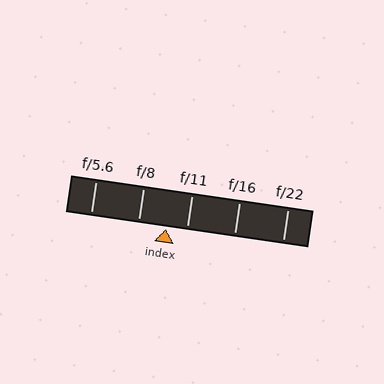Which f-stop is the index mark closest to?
The index mark is closest to f/11.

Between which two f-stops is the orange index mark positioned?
The index mark is between f/8 and f/11.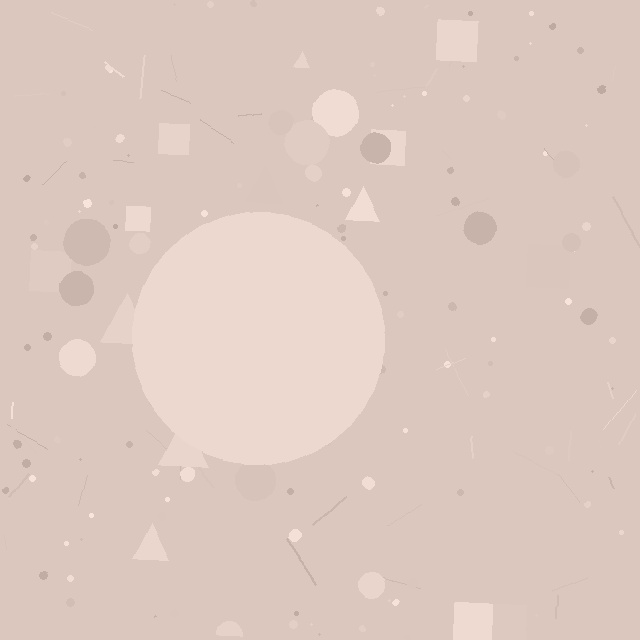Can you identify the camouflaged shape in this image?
The camouflaged shape is a circle.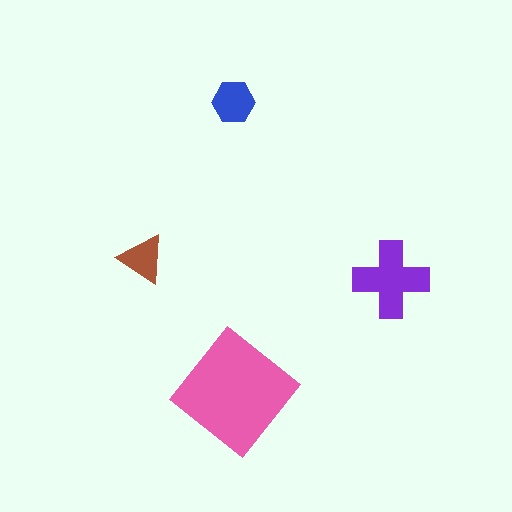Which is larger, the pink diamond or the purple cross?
The pink diamond.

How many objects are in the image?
There are 4 objects in the image.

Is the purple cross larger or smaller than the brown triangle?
Larger.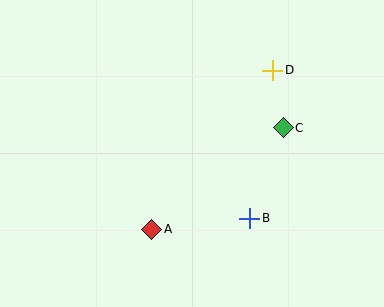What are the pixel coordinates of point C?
Point C is at (283, 128).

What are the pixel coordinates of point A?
Point A is at (152, 229).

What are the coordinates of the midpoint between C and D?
The midpoint between C and D is at (278, 99).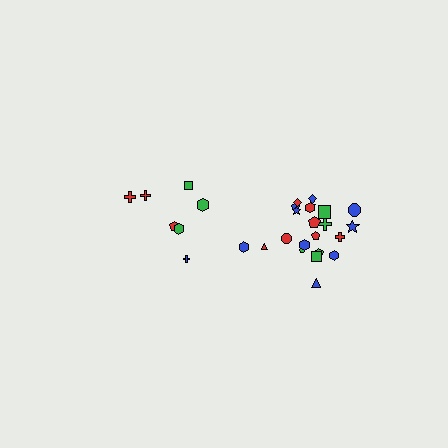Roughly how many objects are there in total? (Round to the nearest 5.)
Roughly 30 objects in total.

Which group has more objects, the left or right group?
The right group.